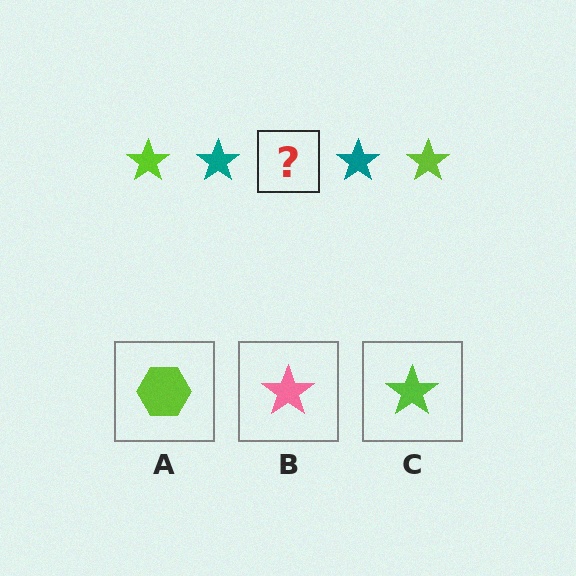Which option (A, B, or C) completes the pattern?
C.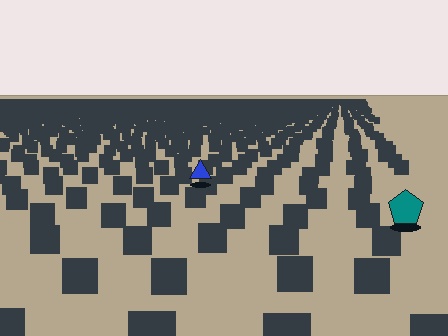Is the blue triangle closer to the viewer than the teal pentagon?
No. The teal pentagon is closer — you can tell from the texture gradient: the ground texture is coarser near it.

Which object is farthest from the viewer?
The blue triangle is farthest from the viewer. It appears smaller and the ground texture around it is denser.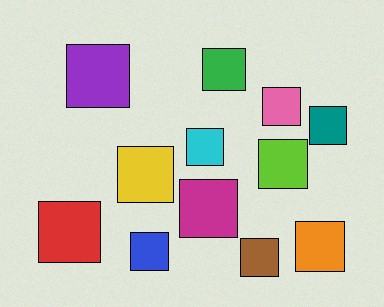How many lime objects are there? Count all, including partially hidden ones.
There is 1 lime object.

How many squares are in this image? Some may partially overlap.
There are 12 squares.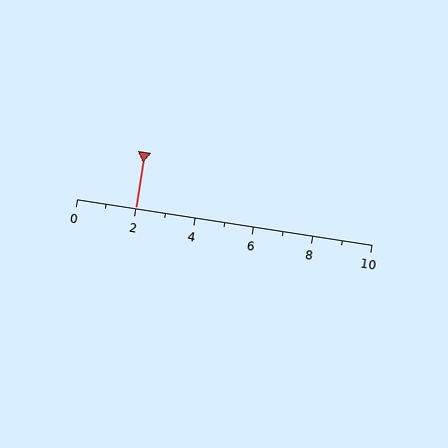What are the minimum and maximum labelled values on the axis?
The axis runs from 0 to 10.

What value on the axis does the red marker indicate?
The marker indicates approximately 2.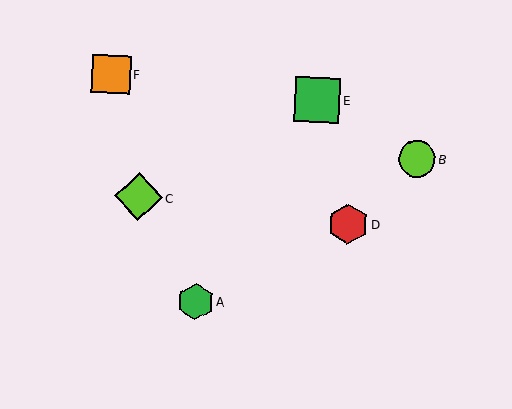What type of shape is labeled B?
Shape B is a lime circle.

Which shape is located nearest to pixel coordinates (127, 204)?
The lime diamond (labeled C) at (139, 197) is nearest to that location.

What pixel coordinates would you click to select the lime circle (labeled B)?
Click at (417, 159) to select the lime circle B.